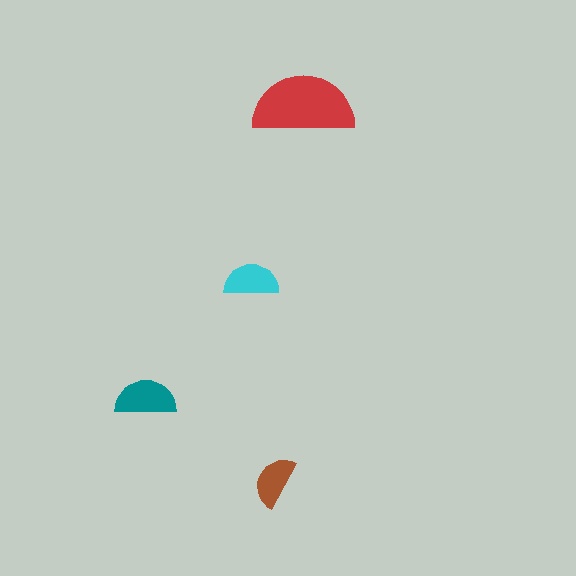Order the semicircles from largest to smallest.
the red one, the teal one, the cyan one, the brown one.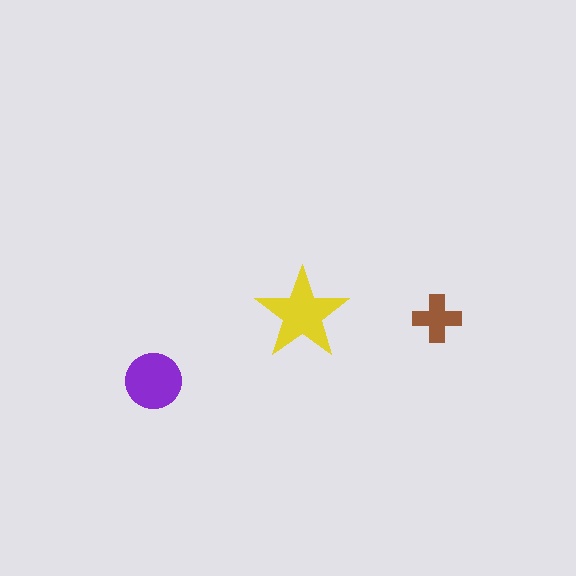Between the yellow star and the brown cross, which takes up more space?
The yellow star.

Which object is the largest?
The yellow star.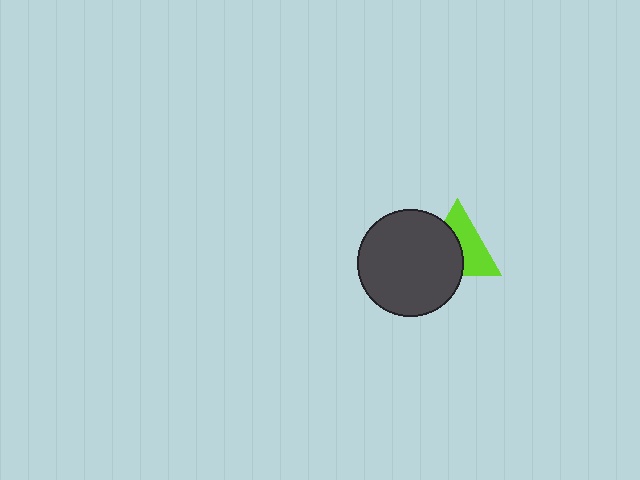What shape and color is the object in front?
The object in front is a dark gray circle.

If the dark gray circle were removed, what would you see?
You would see the complete lime triangle.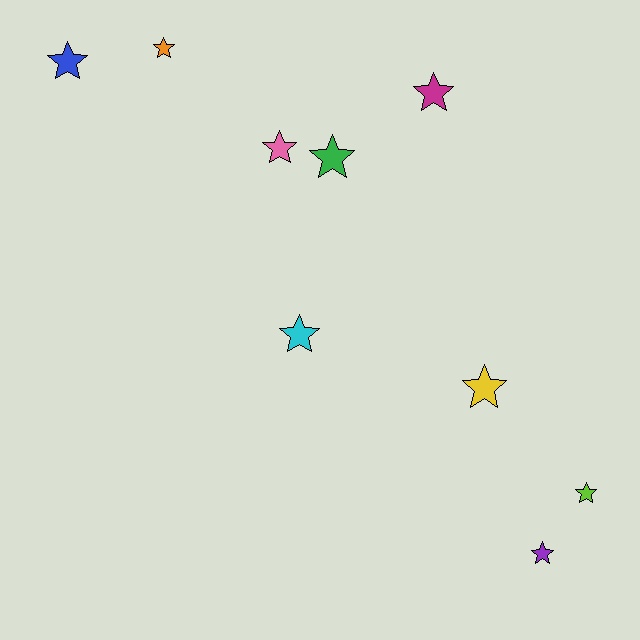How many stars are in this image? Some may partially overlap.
There are 9 stars.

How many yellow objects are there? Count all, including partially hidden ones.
There is 1 yellow object.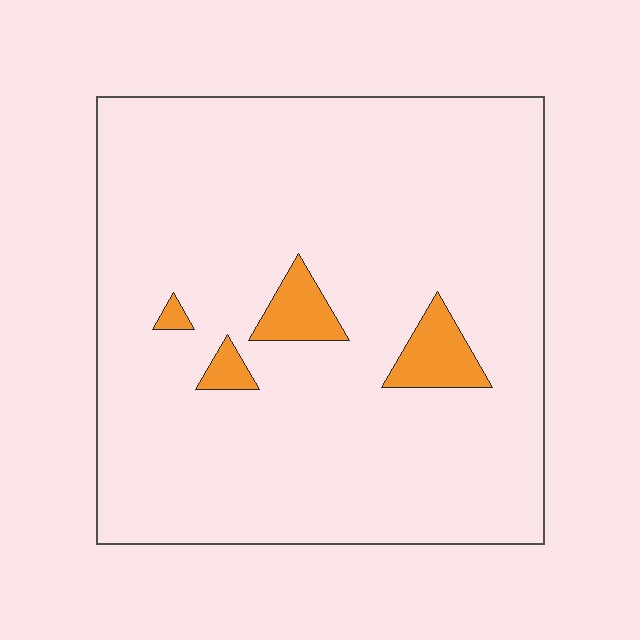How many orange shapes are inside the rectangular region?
4.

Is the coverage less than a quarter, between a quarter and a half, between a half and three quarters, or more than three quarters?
Less than a quarter.